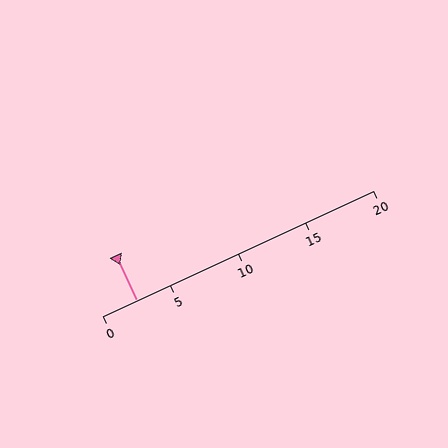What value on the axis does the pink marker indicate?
The marker indicates approximately 2.5.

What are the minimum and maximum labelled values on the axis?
The axis runs from 0 to 20.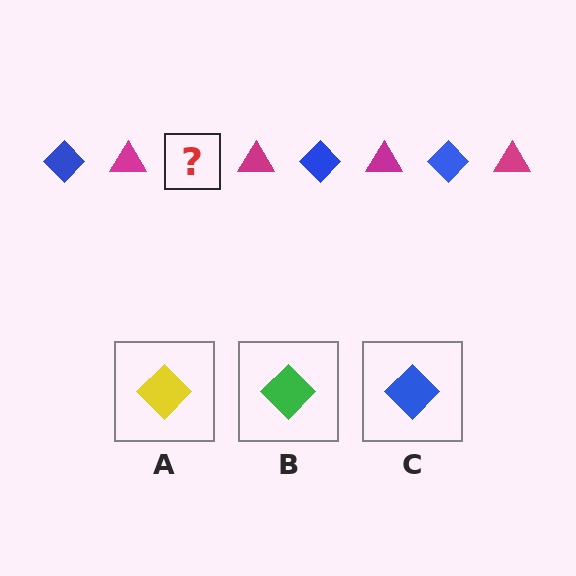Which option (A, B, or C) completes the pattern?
C.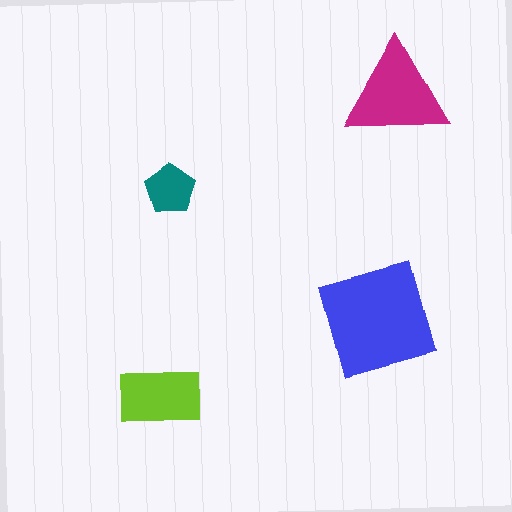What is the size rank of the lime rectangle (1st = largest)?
3rd.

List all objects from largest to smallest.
The blue square, the magenta triangle, the lime rectangle, the teal pentagon.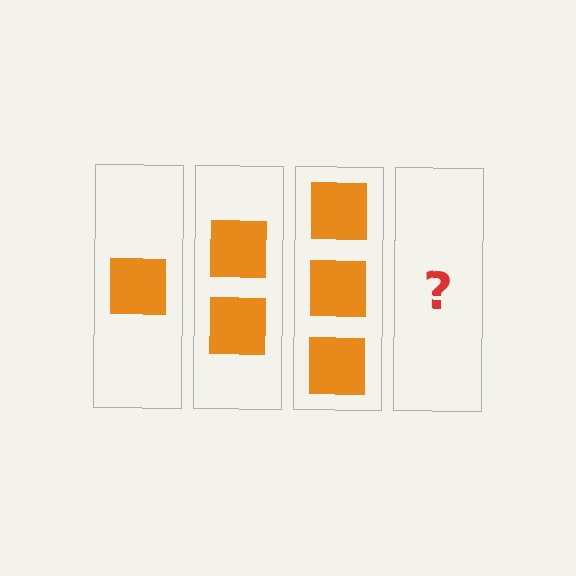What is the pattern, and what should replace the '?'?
The pattern is that each step adds one more square. The '?' should be 4 squares.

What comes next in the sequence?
The next element should be 4 squares.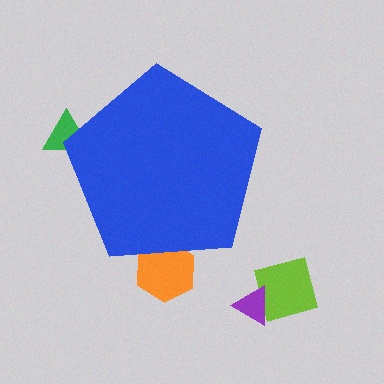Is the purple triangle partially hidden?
No, the purple triangle is fully visible.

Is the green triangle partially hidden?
Yes, the green triangle is partially hidden behind the blue pentagon.